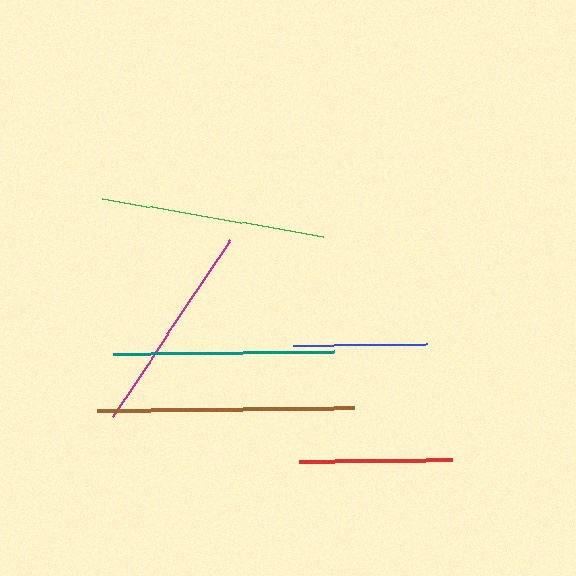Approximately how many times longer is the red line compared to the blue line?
The red line is approximately 1.1 times the length of the blue line.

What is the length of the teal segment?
The teal segment is approximately 220 pixels long.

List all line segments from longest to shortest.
From longest to shortest: brown, green, teal, magenta, red, blue.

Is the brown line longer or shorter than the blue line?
The brown line is longer than the blue line.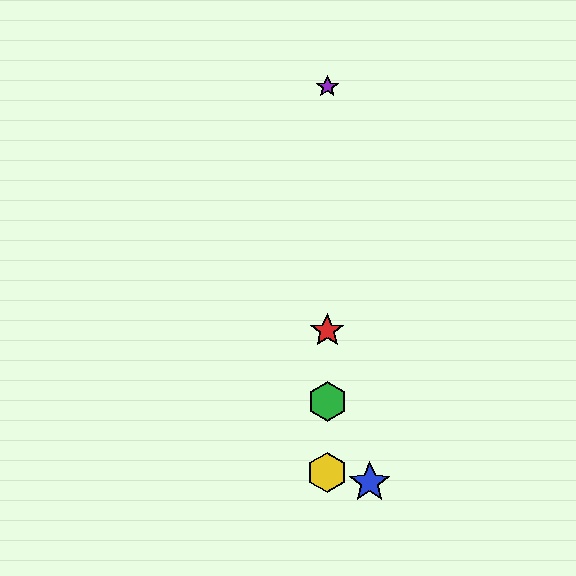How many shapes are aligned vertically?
4 shapes (the red star, the green hexagon, the yellow hexagon, the purple star) are aligned vertically.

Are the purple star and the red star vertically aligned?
Yes, both are at x≈327.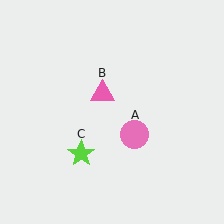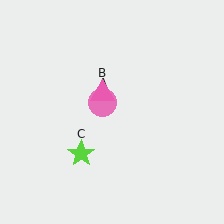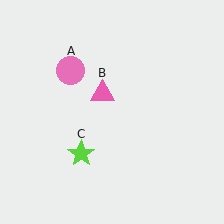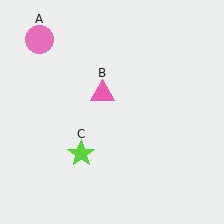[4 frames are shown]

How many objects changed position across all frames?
1 object changed position: pink circle (object A).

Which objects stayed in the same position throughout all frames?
Pink triangle (object B) and lime star (object C) remained stationary.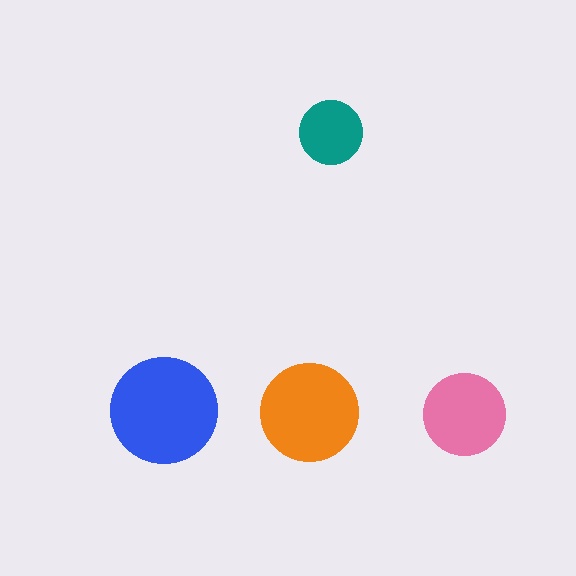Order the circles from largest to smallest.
the blue one, the orange one, the pink one, the teal one.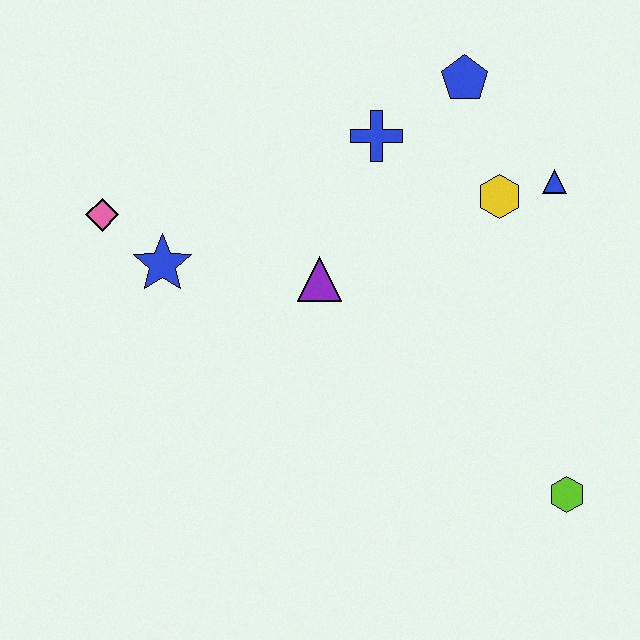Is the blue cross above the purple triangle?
Yes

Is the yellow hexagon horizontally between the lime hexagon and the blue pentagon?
Yes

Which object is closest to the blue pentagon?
The blue cross is closest to the blue pentagon.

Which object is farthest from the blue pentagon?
The lime hexagon is farthest from the blue pentagon.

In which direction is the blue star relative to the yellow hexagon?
The blue star is to the left of the yellow hexagon.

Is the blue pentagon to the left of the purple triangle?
No